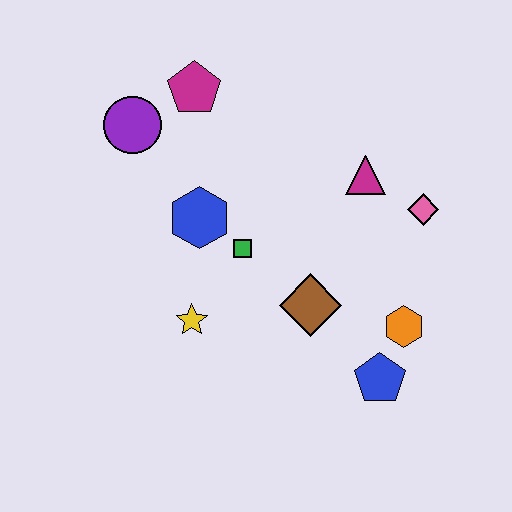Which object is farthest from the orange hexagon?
The purple circle is farthest from the orange hexagon.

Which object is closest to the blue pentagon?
The orange hexagon is closest to the blue pentagon.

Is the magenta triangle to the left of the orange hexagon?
Yes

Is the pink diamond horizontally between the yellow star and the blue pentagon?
No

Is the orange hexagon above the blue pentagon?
Yes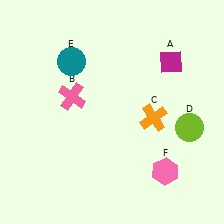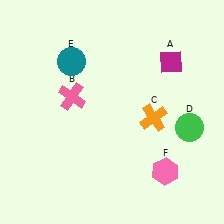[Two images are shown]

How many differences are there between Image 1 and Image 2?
There is 1 difference between the two images.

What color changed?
The circle (D) changed from lime in Image 1 to green in Image 2.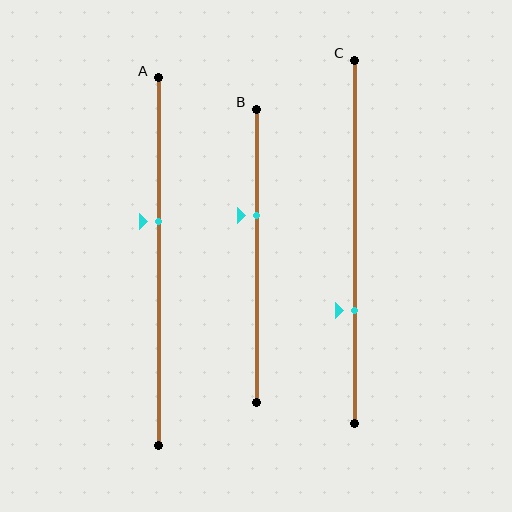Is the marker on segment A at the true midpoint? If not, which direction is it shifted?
No, the marker on segment A is shifted upward by about 11% of the segment length.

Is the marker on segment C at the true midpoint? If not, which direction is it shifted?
No, the marker on segment C is shifted downward by about 19% of the segment length.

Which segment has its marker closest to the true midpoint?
Segment A has its marker closest to the true midpoint.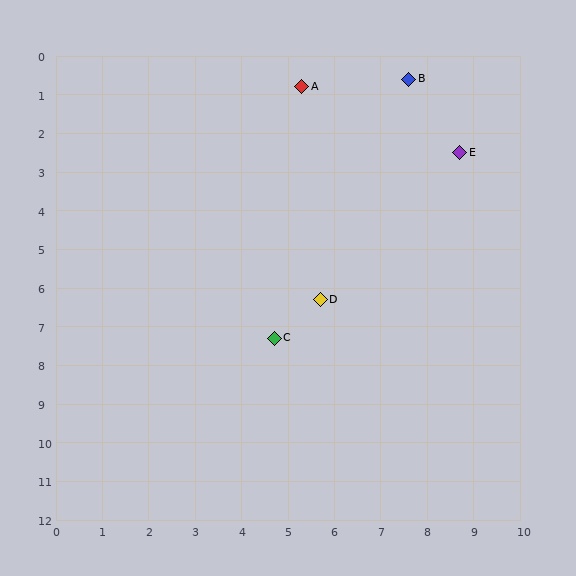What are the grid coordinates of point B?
Point B is at approximately (7.6, 0.6).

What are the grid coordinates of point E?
Point E is at approximately (8.7, 2.5).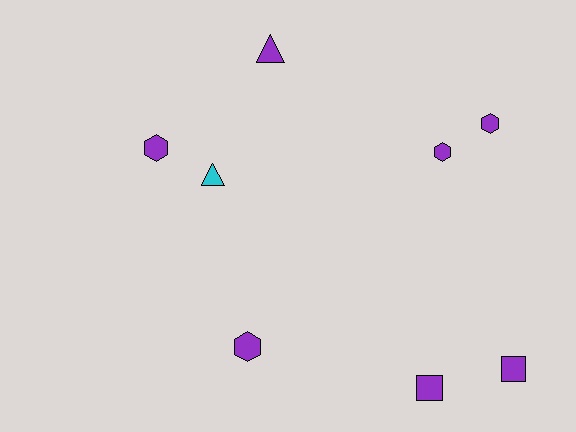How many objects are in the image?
There are 8 objects.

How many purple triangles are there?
There is 1 purple triangle.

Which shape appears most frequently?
Hexagon, with 4 objects.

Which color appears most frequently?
Purple, with 7 objects.